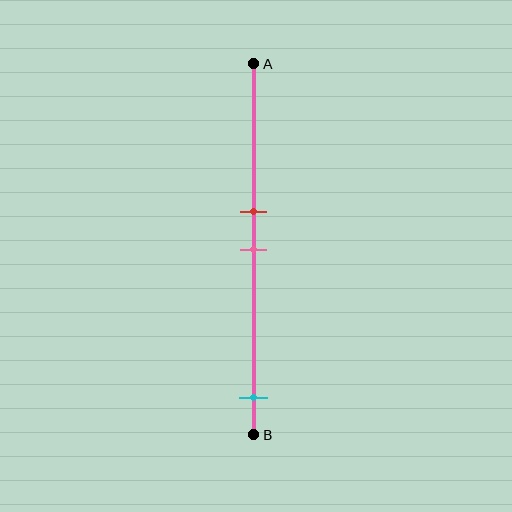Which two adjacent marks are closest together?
The red and pink marks are the closest adjacent pair.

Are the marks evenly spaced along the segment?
No, the marks are not evenly spaced.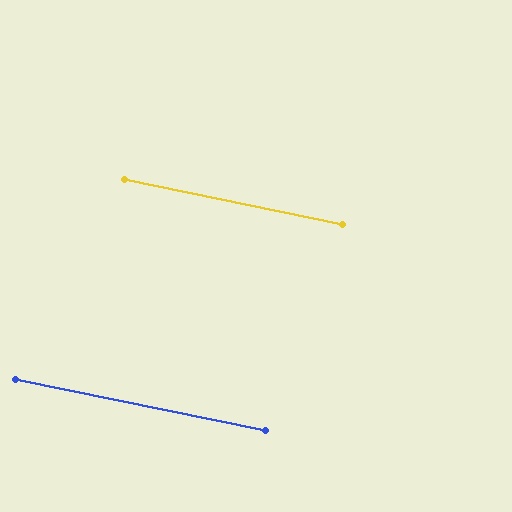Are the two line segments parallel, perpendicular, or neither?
Parallel — their directions differ by only 0.2°.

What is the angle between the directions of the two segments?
Approximately 0 degrees.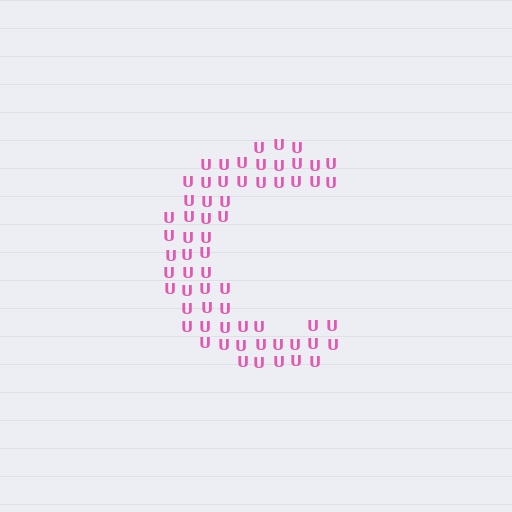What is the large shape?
The large shape is the letter C.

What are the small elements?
The small elements are letter U's.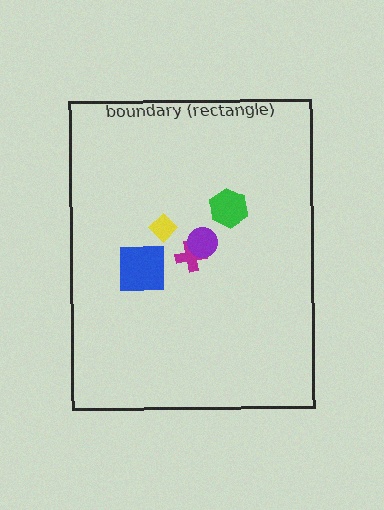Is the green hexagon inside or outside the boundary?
Inside.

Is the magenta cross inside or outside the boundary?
Inside.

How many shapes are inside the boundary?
5 inside, 0 outside.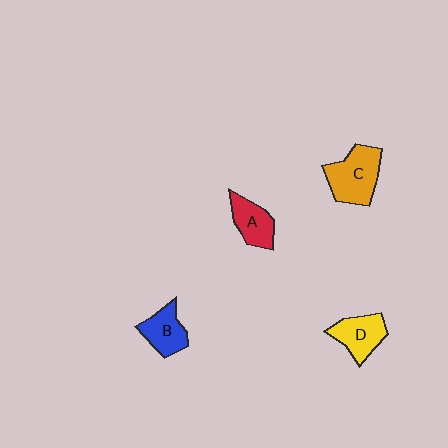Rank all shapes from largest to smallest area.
From largest to smallest: C (orange), D (yellow), B (blue), A (red).